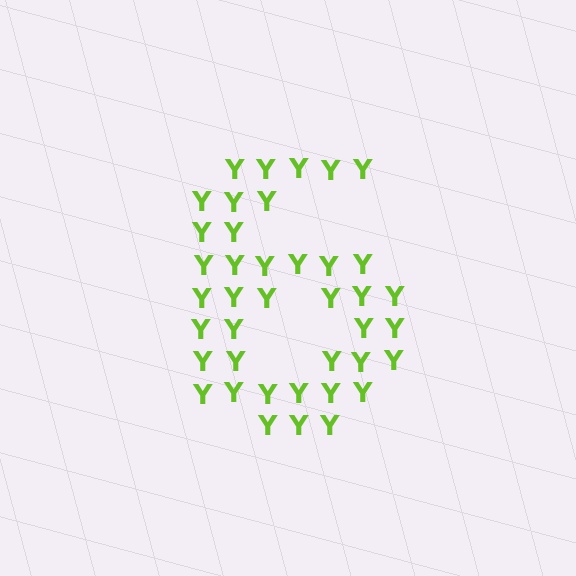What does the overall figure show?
The overall figure shows the digit 6.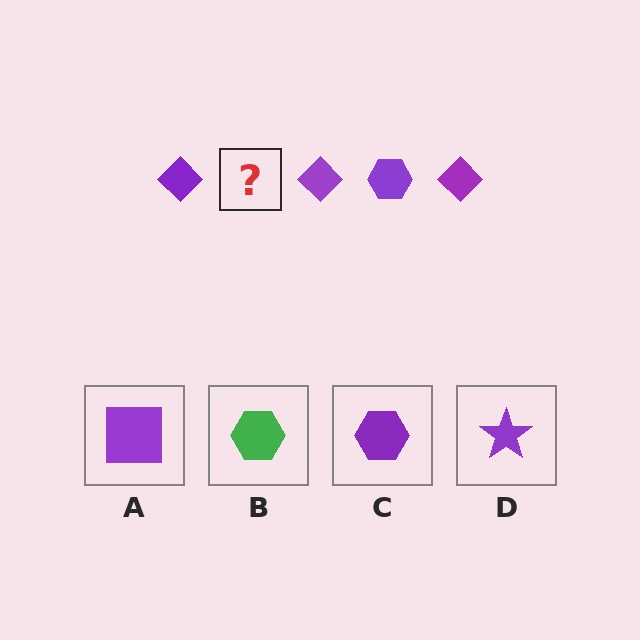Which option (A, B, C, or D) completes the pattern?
C.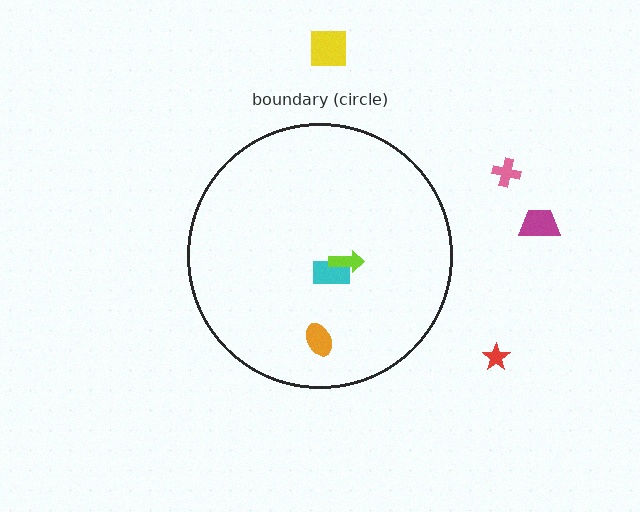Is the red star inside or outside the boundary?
Outside.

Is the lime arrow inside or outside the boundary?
Inside.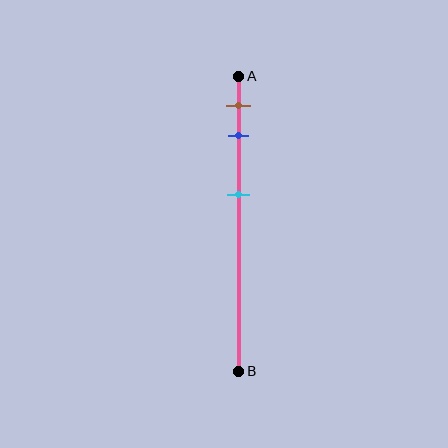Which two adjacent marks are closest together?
The brown and blue marks are the closest adjacent pair.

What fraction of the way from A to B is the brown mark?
The brown mark is approximately 10% (0.1) of the way from A to B.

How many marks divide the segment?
There are 3 marks dividing the segment.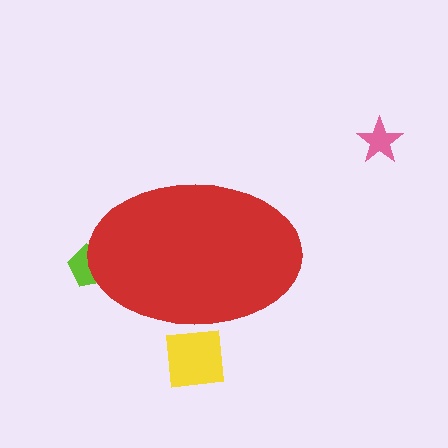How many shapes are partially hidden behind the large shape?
2 shapes are partially hidden.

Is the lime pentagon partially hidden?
Yes, the lime pentagon is partially hidden behind the red ellipse.